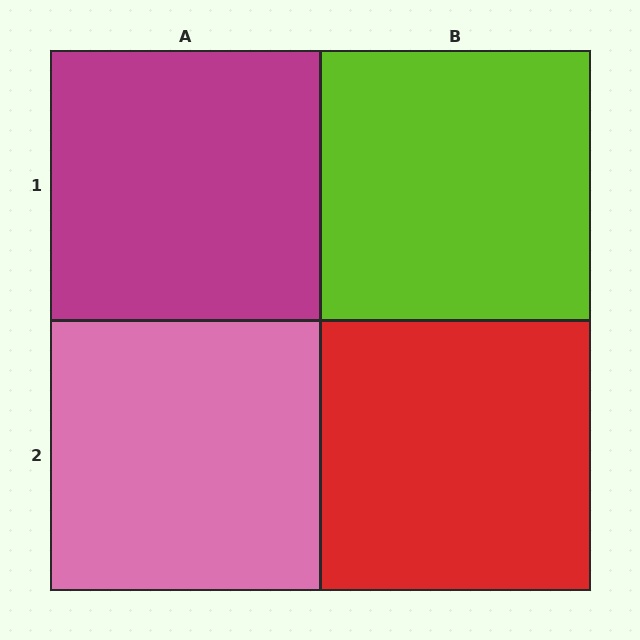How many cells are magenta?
1 cell is magenta.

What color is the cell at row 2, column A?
Pink.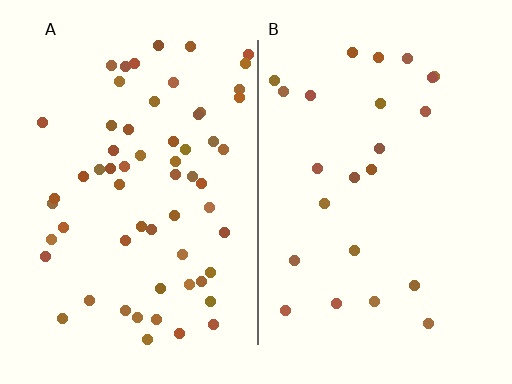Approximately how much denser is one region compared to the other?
Approximately 2.5× — region A over region B.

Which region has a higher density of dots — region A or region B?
A (the left).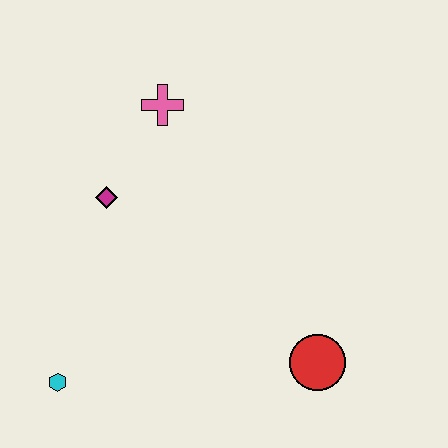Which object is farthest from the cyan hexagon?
The pink cross is farthest from the cyan hexagon.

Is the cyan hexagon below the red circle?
Yes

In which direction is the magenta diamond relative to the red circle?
The magenta diamond is to the left of the red circle.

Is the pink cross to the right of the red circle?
No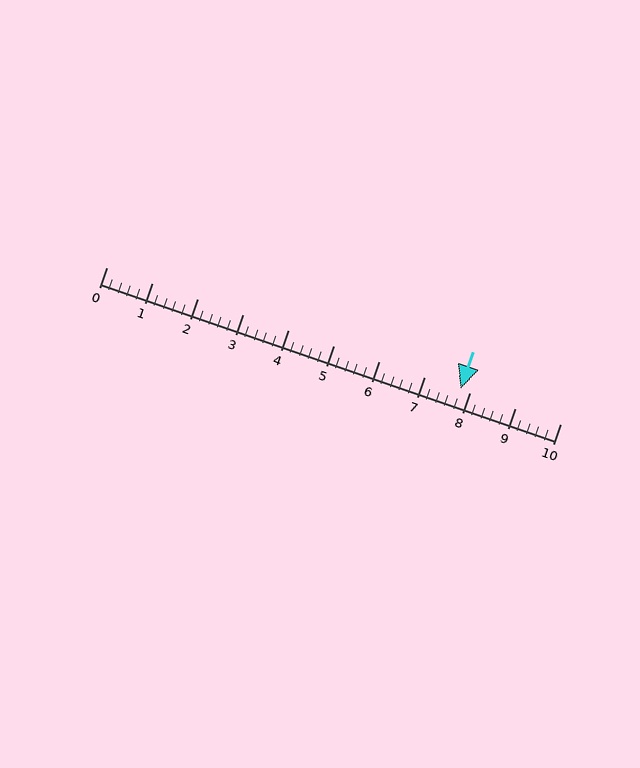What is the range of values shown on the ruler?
The ruler shows values from 0 to 10.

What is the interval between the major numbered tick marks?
The major tick marks are spaced 1 units apart.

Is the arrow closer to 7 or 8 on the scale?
The arrow is closer to 8.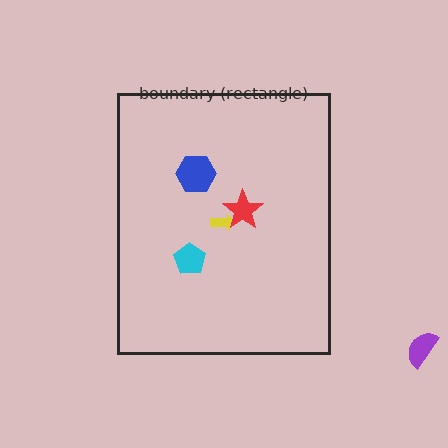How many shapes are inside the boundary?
4 inside, 1 outside.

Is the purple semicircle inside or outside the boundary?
Outside.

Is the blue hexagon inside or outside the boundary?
Inside.